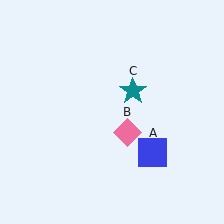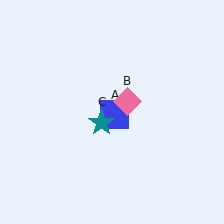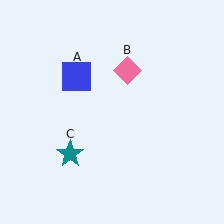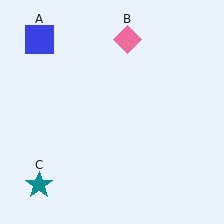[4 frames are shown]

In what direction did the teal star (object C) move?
The teal star (object C) moved down and to the left.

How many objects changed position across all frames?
3 objects changed position: blue square (object A), pink diamond (object B), teal star (object C).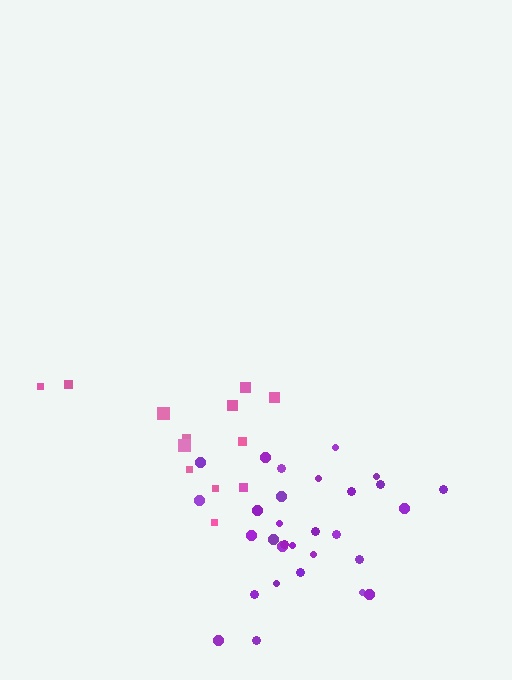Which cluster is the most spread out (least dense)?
Pink.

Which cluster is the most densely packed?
Purple.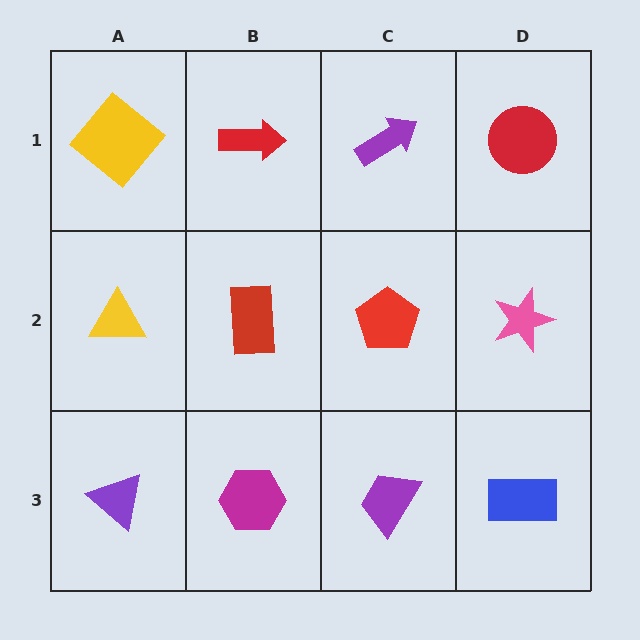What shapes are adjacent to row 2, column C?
A purple arrow (row 1, column C), a purple trapezoid (row 3, column C), a red rectangle (row 2, column B), a pink star (row 2, column D).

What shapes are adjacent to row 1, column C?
A red pentagon (row 2, column C), a red arrow (row 1, column B), a red circle (row 1, column D).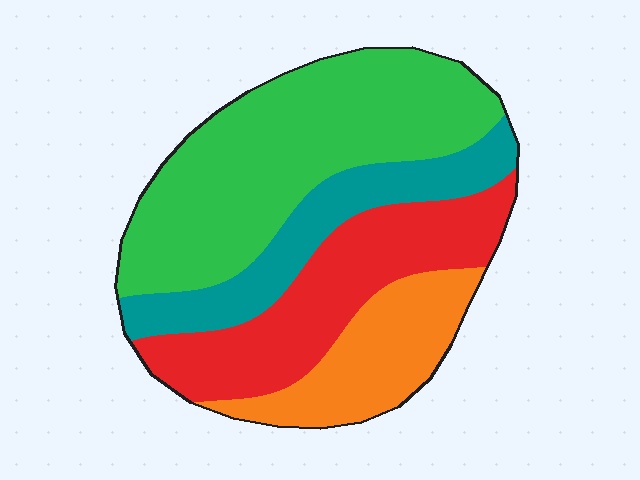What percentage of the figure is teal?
Teal covers 17% of the figure.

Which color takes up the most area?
Green, at roughly 40%.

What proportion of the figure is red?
Red takes up about one quarter (1/4) of the figure.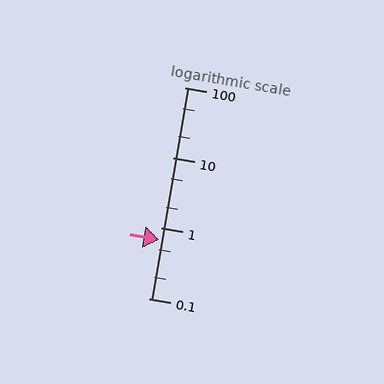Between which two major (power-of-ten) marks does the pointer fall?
The pointer is between 0.1 and 1.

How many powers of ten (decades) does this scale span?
The scale spans 3 decades, from 0.1 to 100.